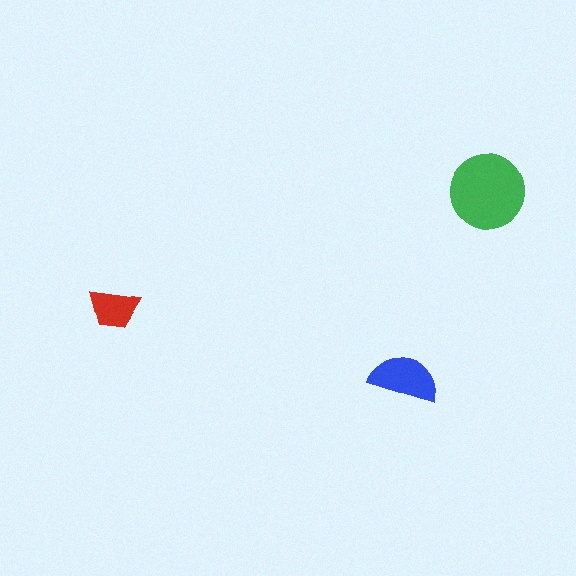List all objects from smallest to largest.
The red trapezoid, the blue semicircle, the green circle.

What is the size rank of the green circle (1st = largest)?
1st.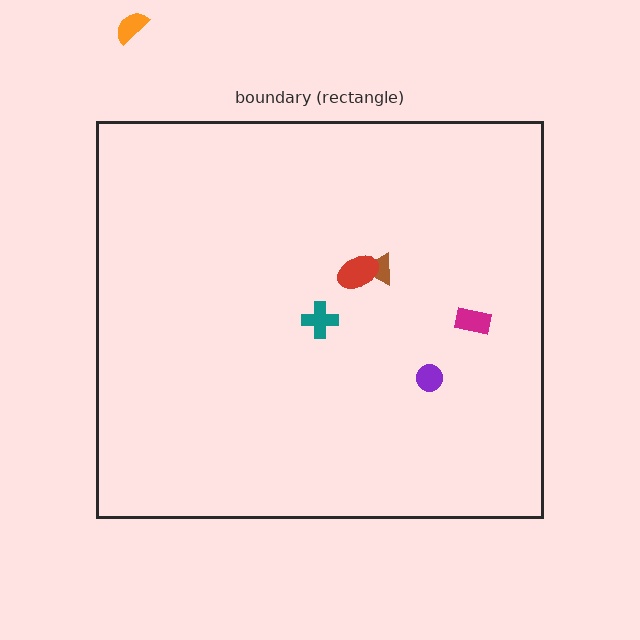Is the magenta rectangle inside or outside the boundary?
Inside.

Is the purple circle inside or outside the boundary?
Inside.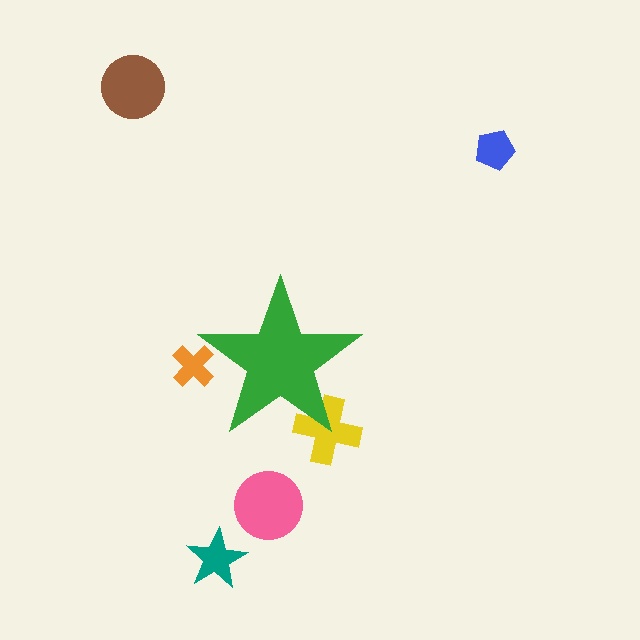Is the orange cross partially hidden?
Yes, the orange cross is partially hidden behind the green star.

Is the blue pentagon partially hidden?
No, the blue pentagon is fully visible.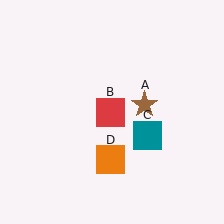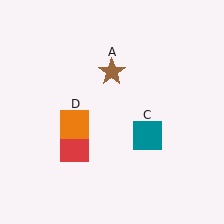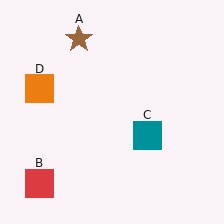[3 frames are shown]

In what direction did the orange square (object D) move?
The orange square (object D) moved up and to the left.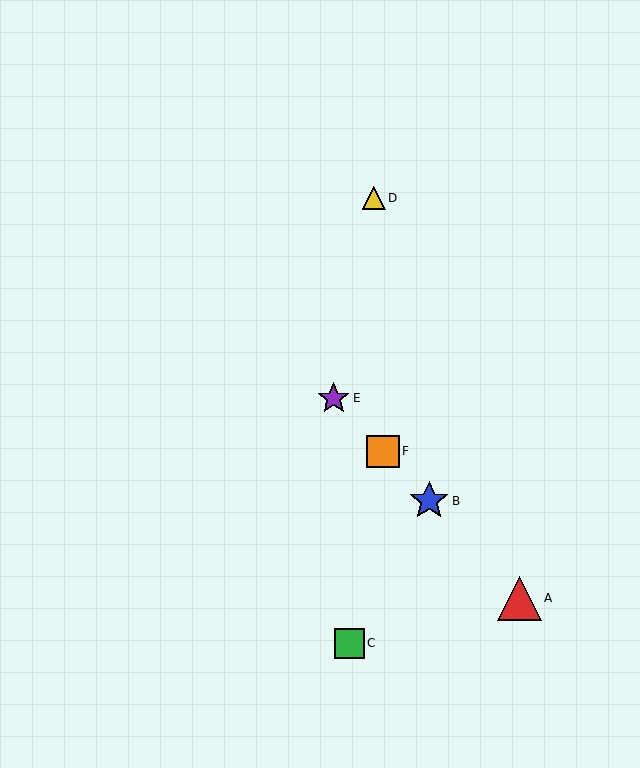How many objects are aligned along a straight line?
4 objects (A, B, E, F) are aligned along a straight line.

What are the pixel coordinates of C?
Object C is at (350, 643).